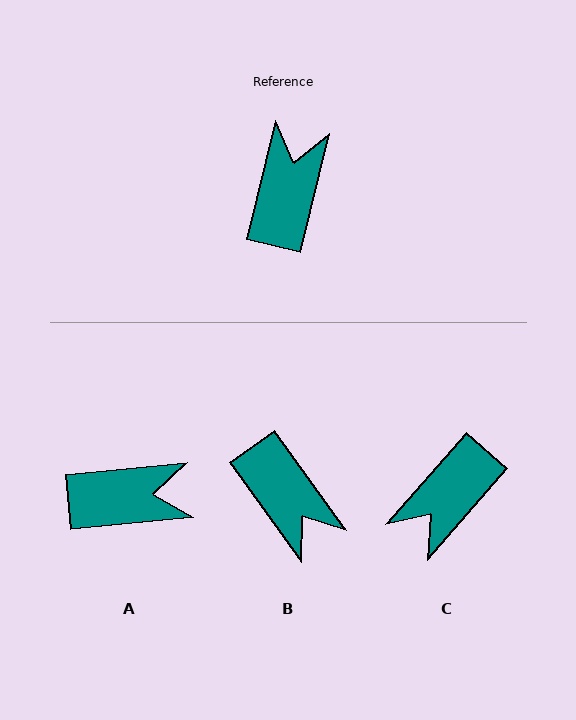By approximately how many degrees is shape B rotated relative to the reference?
Approximately 131 degrees clockwise.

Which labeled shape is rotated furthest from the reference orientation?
C, about 152 degrees away.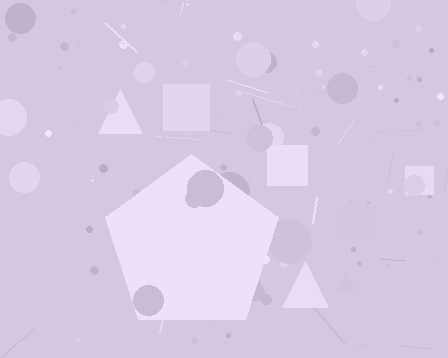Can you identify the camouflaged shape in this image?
The camouflaged shape is a pentagon.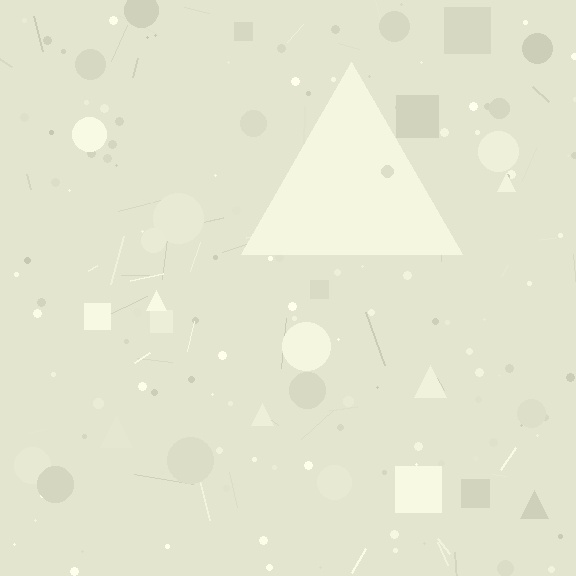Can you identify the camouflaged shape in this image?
The camouflaged shape is a triangle.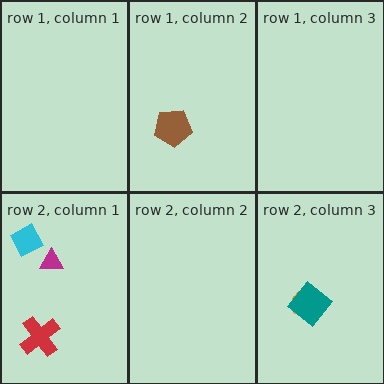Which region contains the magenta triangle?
The row 2, column 1 region.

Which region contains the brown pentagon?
The row 1, column 2 region.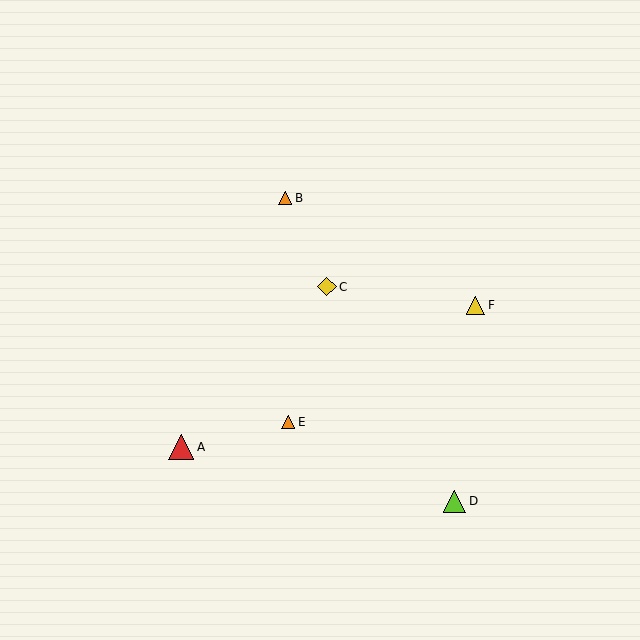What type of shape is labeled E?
Shape E is an orange triangle.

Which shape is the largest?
The red triangle (labeled A) is the largest.